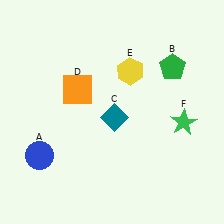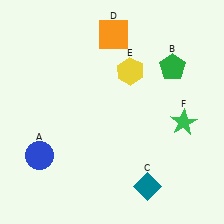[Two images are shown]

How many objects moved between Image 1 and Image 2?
2 objects moved between the two images.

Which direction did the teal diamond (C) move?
The teal diamond (C) moved down.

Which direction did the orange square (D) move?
The orange square (D) moved up.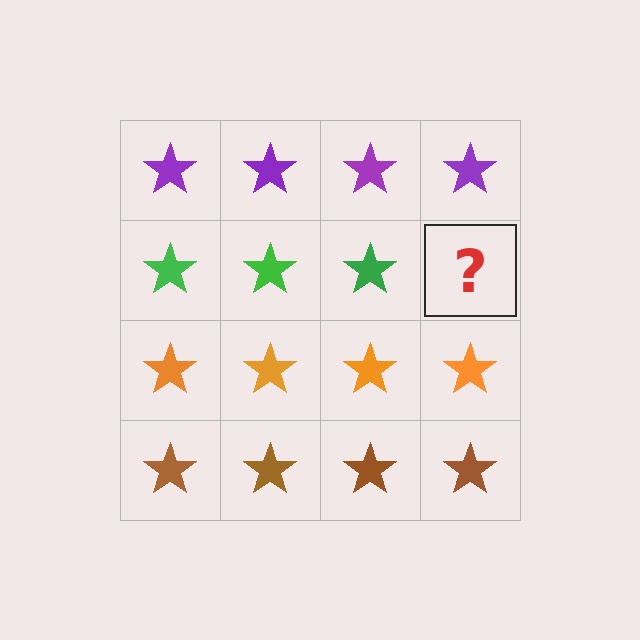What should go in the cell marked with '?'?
The missing cell should contain a green star.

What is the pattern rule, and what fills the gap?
The rule is that each row has a consistent color. The gap should be filled with a green star.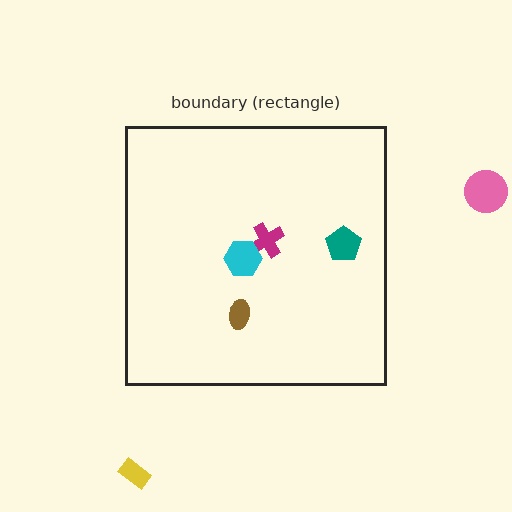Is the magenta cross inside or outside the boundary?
Inside.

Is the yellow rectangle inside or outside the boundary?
Outside.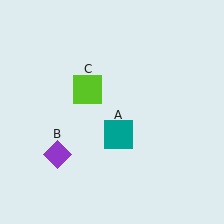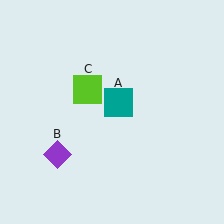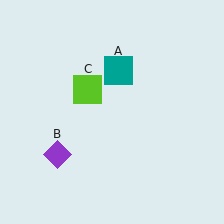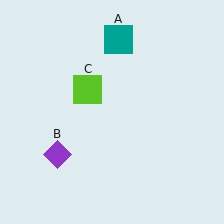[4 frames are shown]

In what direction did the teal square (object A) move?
The teal square (object A) moved up.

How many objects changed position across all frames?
1 object changed position: teal square (object A).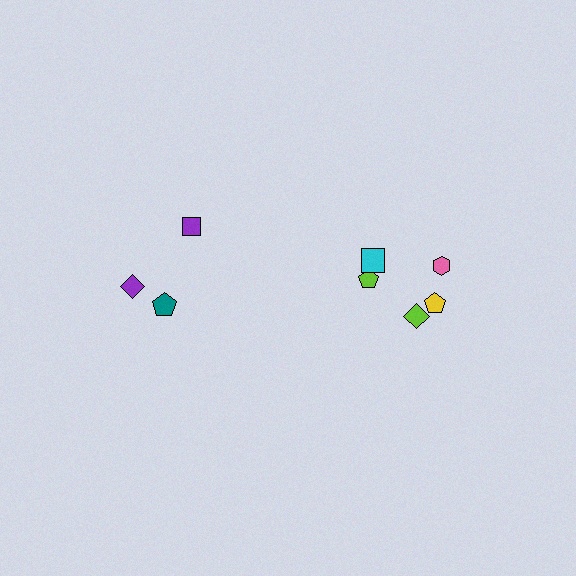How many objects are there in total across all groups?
There are 8 objects.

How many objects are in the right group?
There are 5 objects.